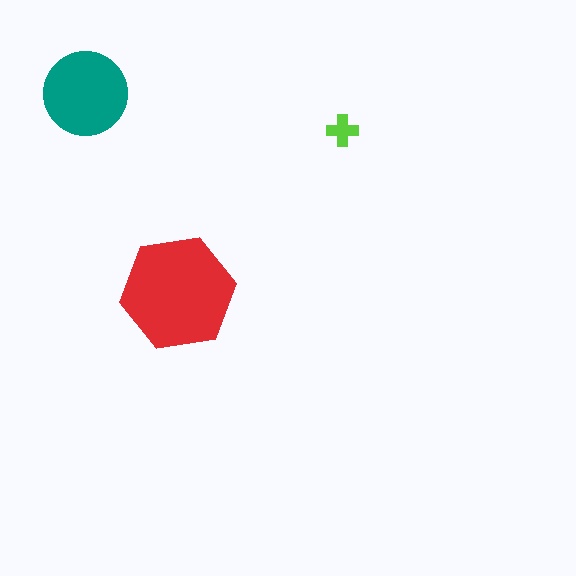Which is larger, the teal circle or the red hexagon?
The red hexagon.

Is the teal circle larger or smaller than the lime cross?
Larger.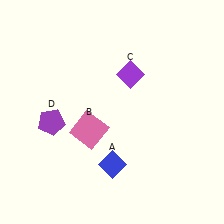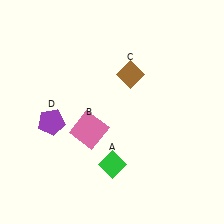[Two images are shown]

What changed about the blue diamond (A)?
In Image 1, A is blue. In Image 2, it changed to green.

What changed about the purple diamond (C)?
In Image 1, C is purple. In Image 2, it changed to brown.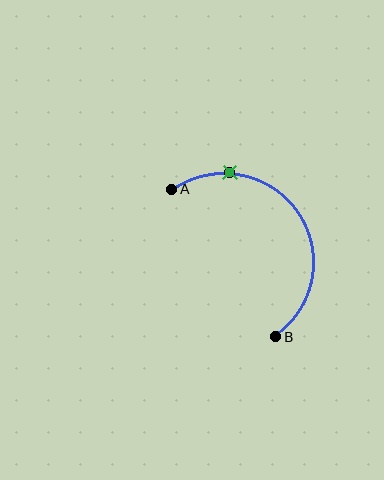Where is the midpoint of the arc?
The arc midpoint is the point on the curve farthest from the straight line joining A and B. It sits above and to the right of that line.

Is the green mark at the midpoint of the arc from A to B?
No. The green mark lies on the arc but is closer to endpoint A. The arc midpoint would be at the point on the curve equidistant along the arc from both A and B.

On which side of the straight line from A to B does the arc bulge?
The arc bulges above and to the right of the straight line connecting A and B.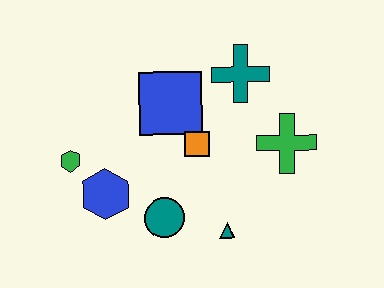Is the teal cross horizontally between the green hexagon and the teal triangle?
No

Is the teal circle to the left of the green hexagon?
No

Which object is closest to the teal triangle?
The teal circle is closest to the teal triangle.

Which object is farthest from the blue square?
The teal triangle is farthest from the blue square.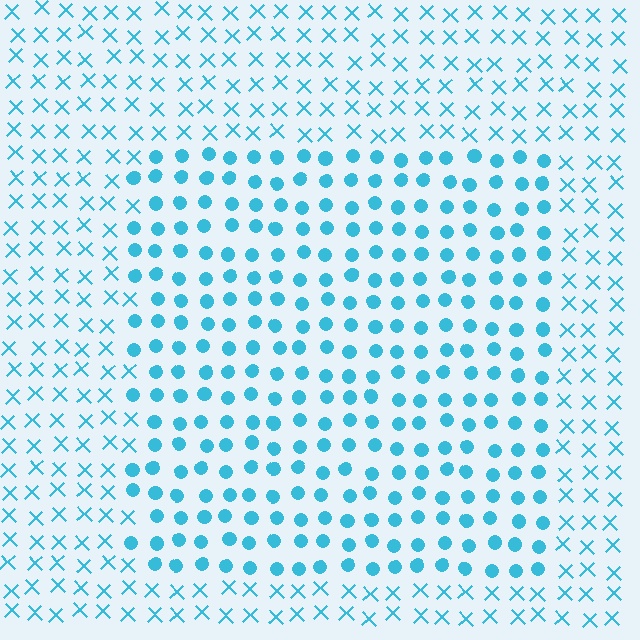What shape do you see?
I see a rectangle.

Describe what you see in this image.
The image is filled with small cyan elements arranged in a uniform grid. A rectangle-shaped region contains circles, while the surrounding area contains X marks. The boundary is defined purely by the change in element shape.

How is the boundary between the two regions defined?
The boundary is defined by a change in element shape: circles inside vs. X marks outside. All elements share the same color and spacing.